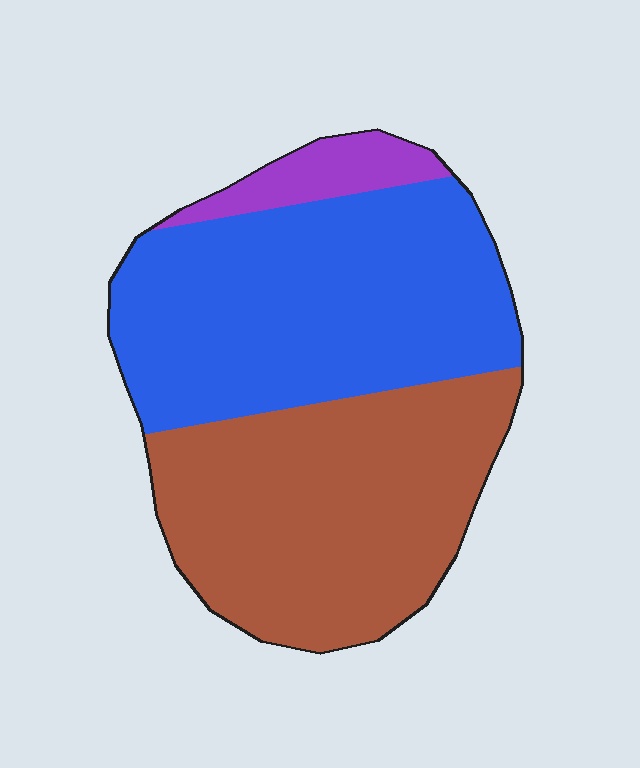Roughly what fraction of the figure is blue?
Blue takes up between a quarter and a half of the figure.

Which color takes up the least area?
Purple, at roughly 5%.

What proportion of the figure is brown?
Brown covers about 45% of the figure.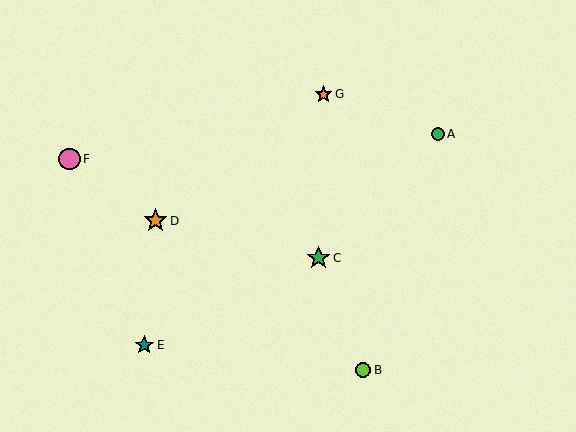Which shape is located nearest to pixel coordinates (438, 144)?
The green circle (labeled A) at (438, 134) is nearest to that location.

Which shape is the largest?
The orange star (labeled D) is the largest.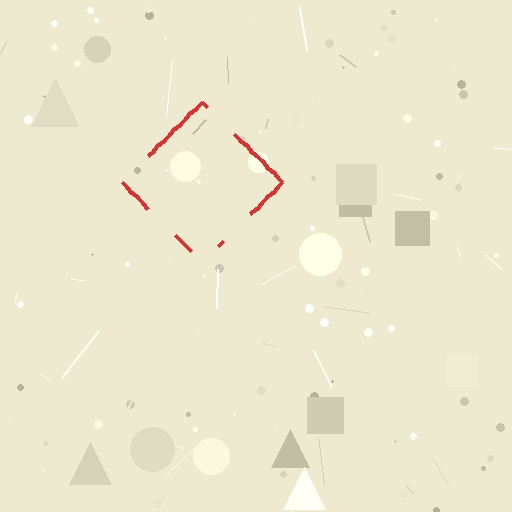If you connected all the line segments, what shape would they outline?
They would outline a diamond.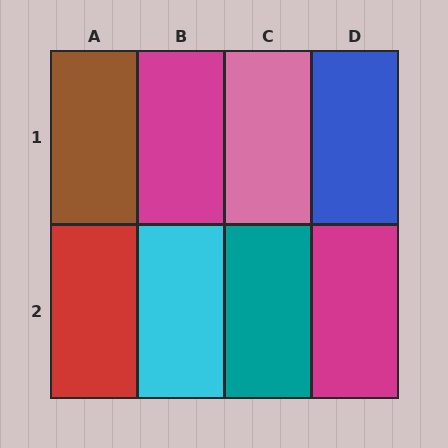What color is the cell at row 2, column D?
Magenta.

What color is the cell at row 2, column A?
Red.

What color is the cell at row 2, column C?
Teal.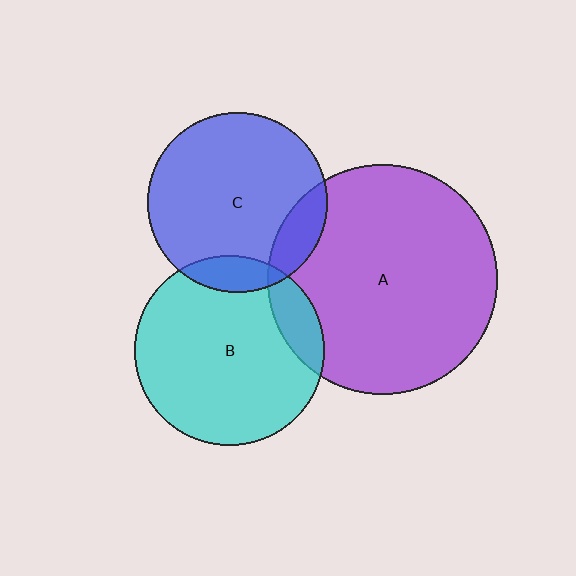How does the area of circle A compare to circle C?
Approximately 1.6 times.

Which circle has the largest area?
Circle A (purple).